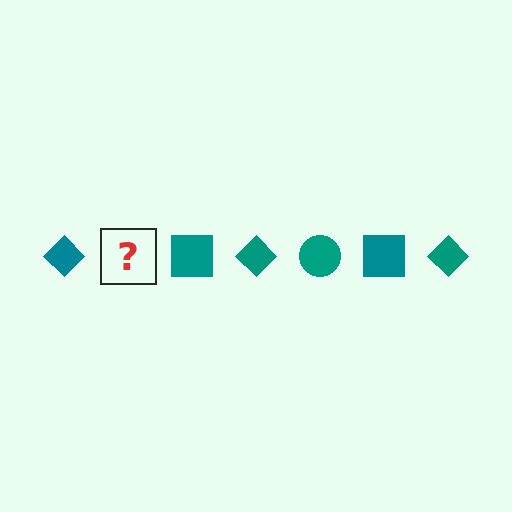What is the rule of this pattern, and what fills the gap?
The rule is that the pattern cycles through diamond, circle, square shapes in teal. The gap should be filled with a teal circle.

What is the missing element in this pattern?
The missing element is a teal circle.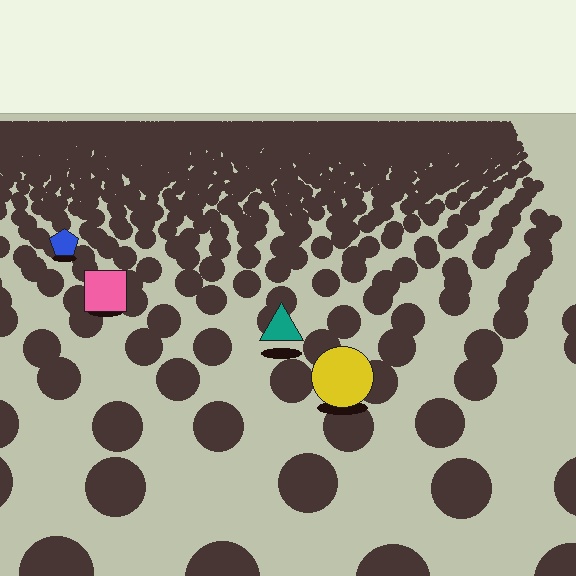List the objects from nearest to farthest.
From nearest to farthest: the yellow circle, the teal triangle, the pink square, the blue pentagon.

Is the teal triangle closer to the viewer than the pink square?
Yes. The teal triangle is closer — you can tell from the texture gradient: the ground texture is coarser near it.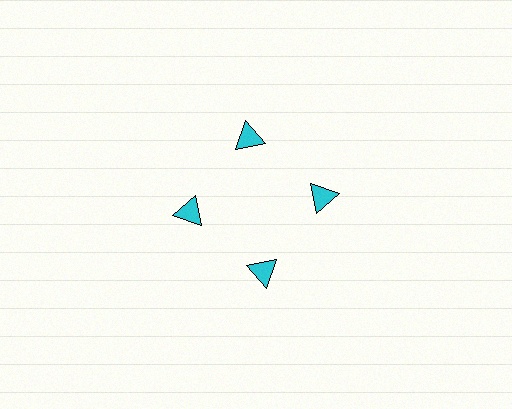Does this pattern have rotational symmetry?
Yes, this pattern has 4-fold rotational symmetry. It looks the same after rotating 90 degrees around the center.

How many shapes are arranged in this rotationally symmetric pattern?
There are 4 shapes, arranged in 4 groups of 1.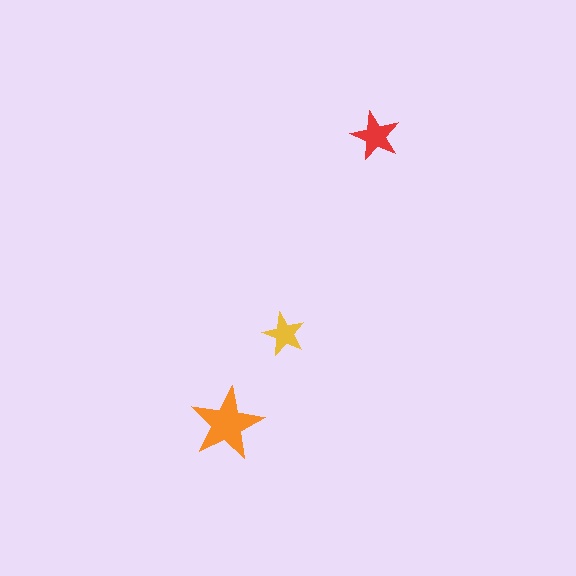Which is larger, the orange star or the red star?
The orange one.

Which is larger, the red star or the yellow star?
The red one.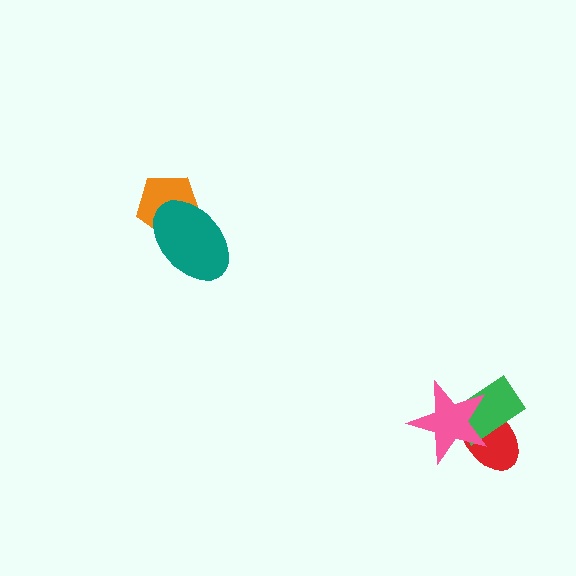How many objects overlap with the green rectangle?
2 objects overlap with the green rectangle.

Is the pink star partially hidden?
No, no other shape covers it.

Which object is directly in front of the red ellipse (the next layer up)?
The green rectangle is directly in front of the red ellipse.